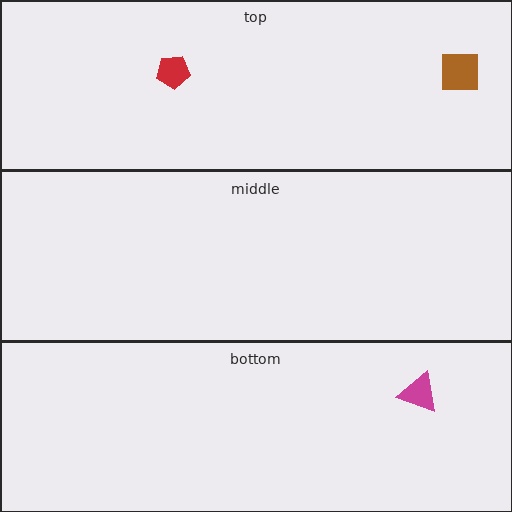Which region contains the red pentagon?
The top region.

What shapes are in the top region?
The brown square, the red pentagon.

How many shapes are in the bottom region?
1.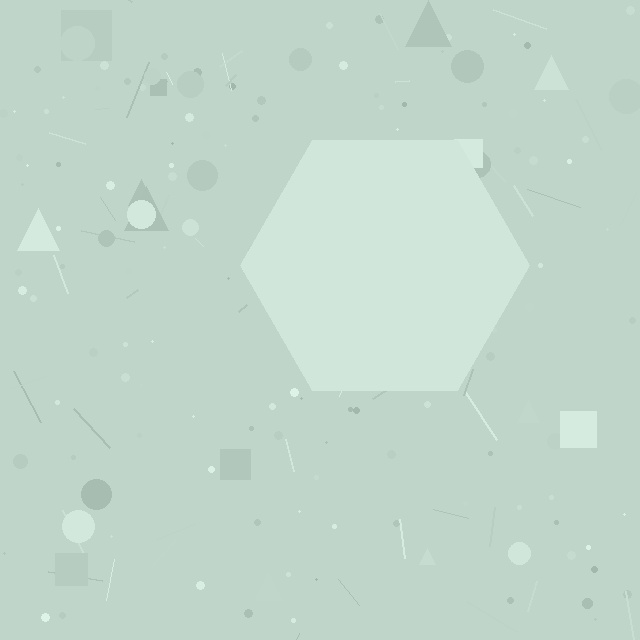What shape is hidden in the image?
A hexagon is hidden in the image.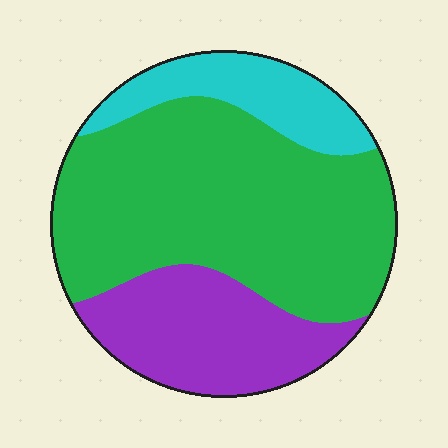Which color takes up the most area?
Green, at roughly 60%.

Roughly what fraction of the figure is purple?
Purple covers roughly 25% of the figure.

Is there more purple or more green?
Green.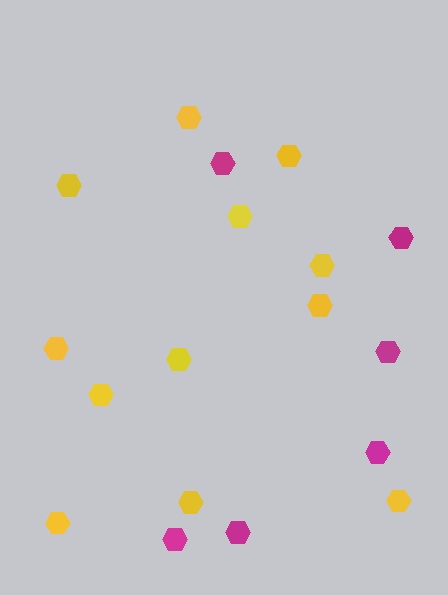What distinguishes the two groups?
There are 2 groups: one group of yellow hexagons (12) and one group of magenta hexagons (6).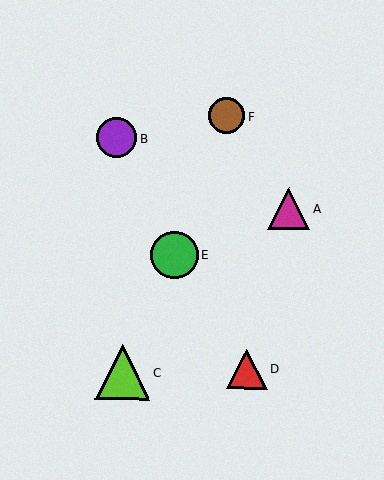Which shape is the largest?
The lime triangle (labeled C) is the largest.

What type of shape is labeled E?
Shape E is a green circle.